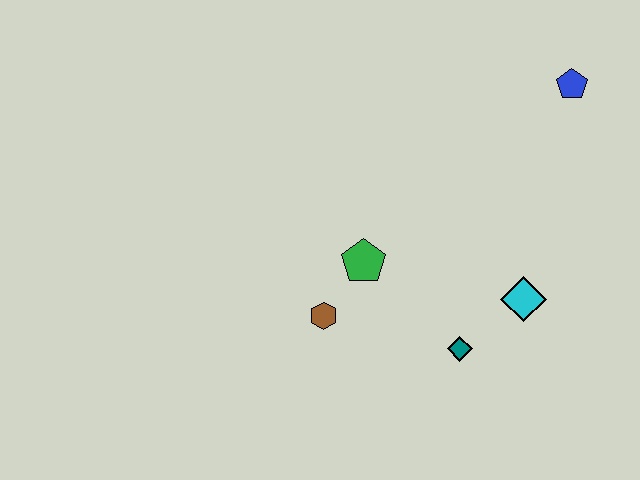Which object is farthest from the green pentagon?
The blue pentagon is farthest from the green pentagon.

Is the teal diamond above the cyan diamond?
No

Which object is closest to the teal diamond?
The cyan diamond is closest to the teal diamond.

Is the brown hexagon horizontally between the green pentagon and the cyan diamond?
No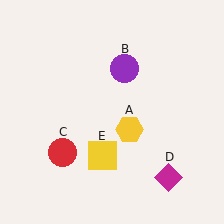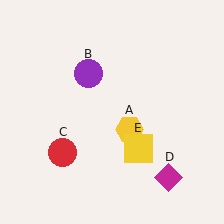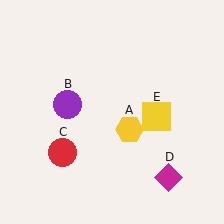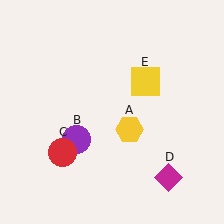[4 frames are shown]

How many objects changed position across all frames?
2 objects changed position: purple circle (object B), yellow square (object E).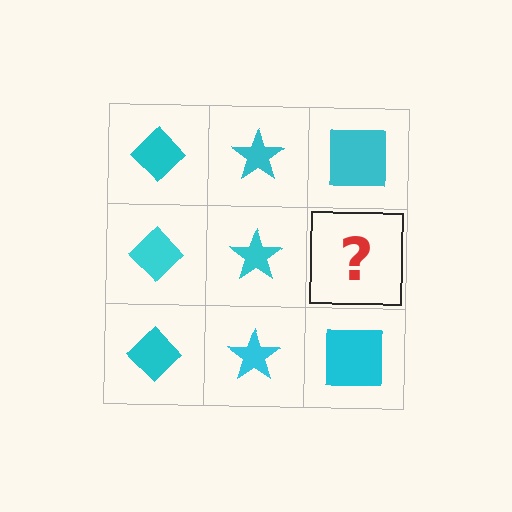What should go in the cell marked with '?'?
The missing cell should contain a cyan square.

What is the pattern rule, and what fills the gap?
The rule is that each column has a consistent shape. The gap should be filled with a cyan square.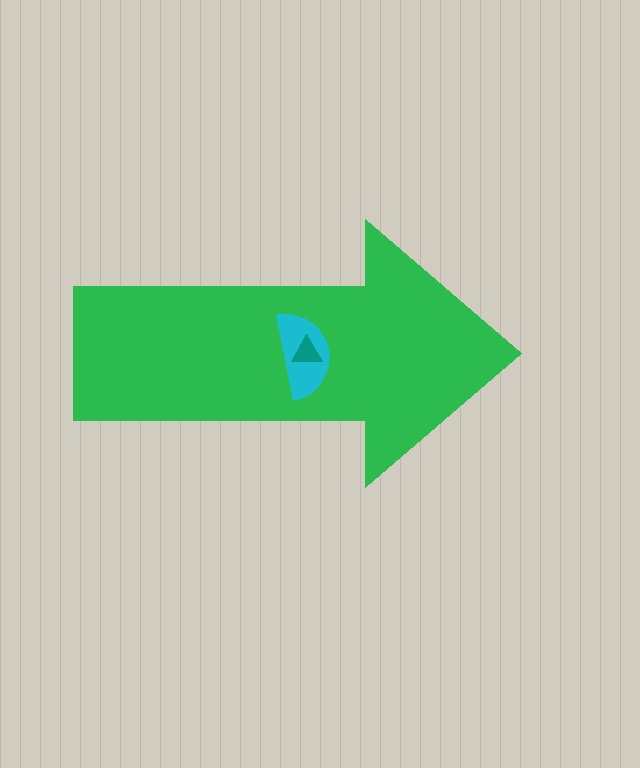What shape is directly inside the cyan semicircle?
The teal triangle.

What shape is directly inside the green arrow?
The cyan semicircle.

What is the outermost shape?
The green arrow.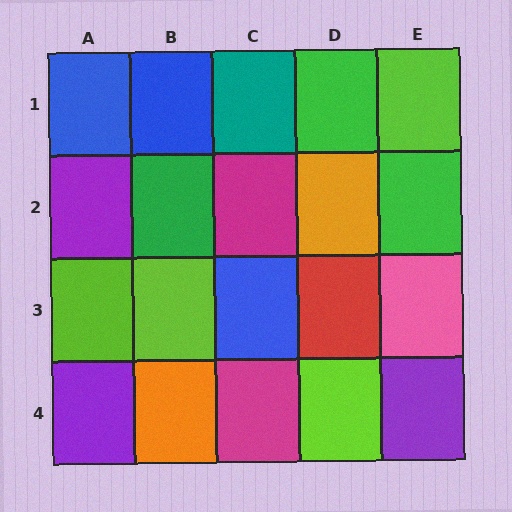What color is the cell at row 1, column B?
Blue.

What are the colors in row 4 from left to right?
Purple, orange, magenta, lime, purple.